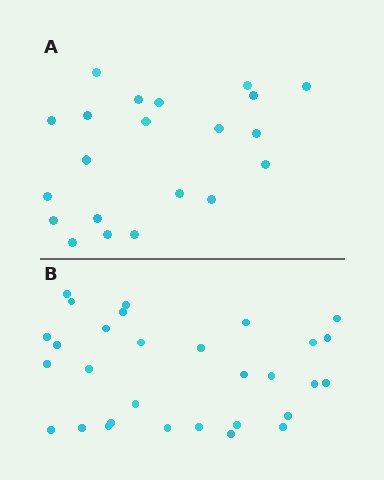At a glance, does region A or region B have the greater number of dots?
Region B (the bottom region) has more dots.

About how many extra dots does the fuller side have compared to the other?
Region B has roughly 8 or so more dots than region A.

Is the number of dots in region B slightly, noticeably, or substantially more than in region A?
Region B has noticeably more, but not dramatically so. The ratio is roughly 1.4 to 1.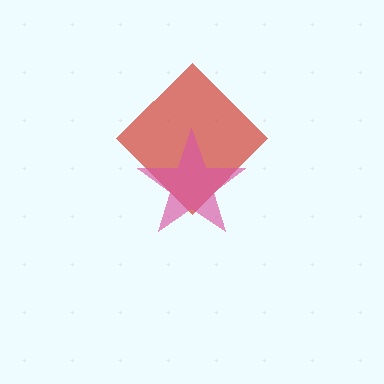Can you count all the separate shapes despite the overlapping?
Yes, there are 2 separate shapes.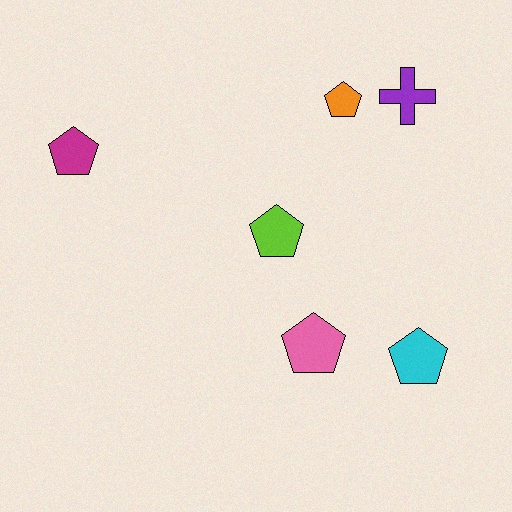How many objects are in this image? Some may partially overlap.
There are 6 objects.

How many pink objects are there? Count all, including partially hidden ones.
There is 1 pink object.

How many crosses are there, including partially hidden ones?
There is 1 cross.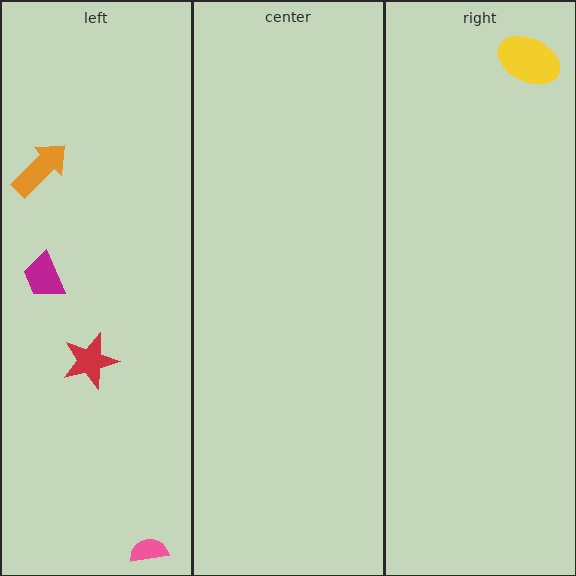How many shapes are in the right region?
1.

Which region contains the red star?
The left region.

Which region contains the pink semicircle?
The left region.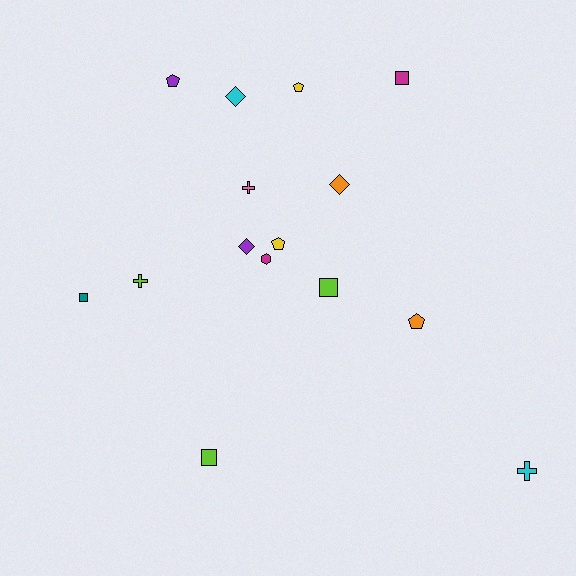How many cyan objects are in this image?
There are 2 cyan objects.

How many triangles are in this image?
There are no triangles.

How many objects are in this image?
There are 15 objects.